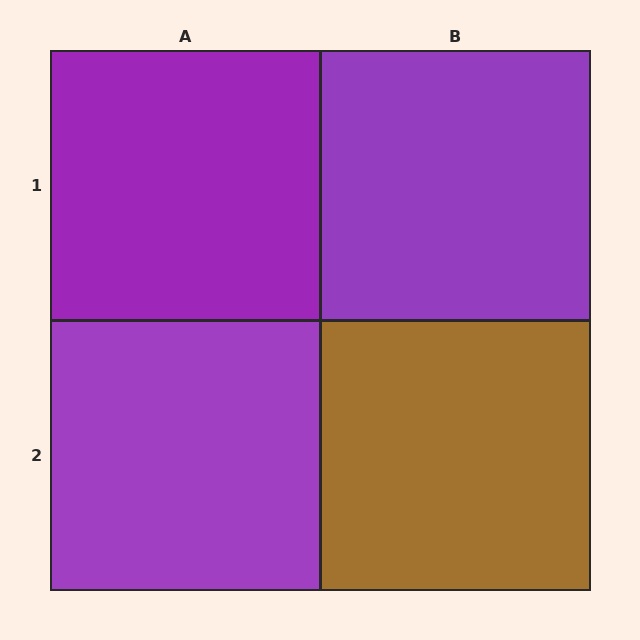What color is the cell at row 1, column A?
Purple.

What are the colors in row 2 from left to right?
Purple, brown.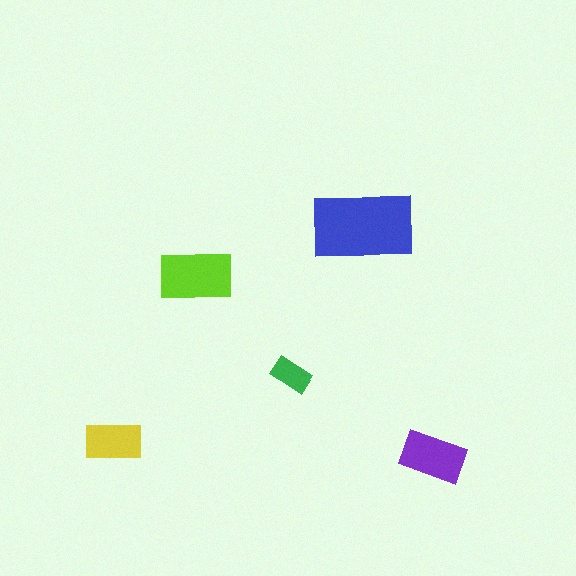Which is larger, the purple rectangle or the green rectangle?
The purple one.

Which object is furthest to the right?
The purple rectangle is rightmost.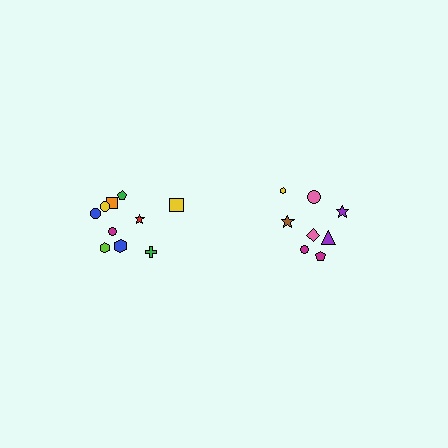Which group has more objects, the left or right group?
The left group.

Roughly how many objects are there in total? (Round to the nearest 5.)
Roughly 20 objects in total.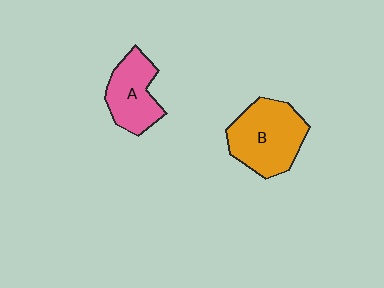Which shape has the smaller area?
Shape A (pink).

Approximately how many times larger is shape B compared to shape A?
Approximately 1.4 times.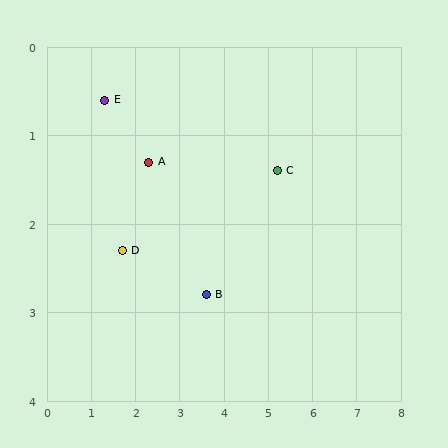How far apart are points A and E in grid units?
Points A and E are about 1.2 grid units apart.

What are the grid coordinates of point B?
Point B is at approximately (3.6, 2.8).